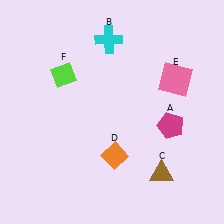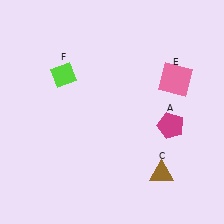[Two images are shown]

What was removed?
The cyan cross (B), the orange diamond (D) were removed in Image 2.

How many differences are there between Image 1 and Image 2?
There are 2 differences between the two images.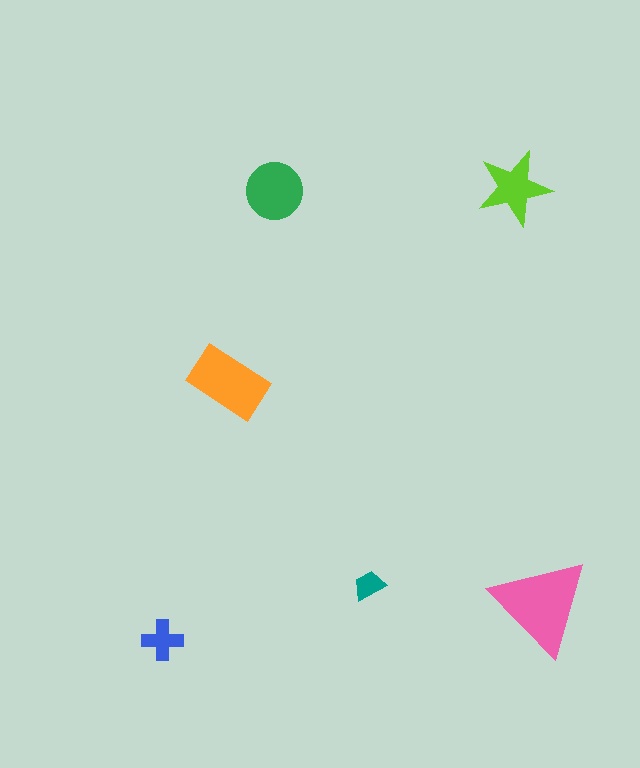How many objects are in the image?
There are 6 objects in the image.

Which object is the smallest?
The teal trapezoid.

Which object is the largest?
The pink triangle.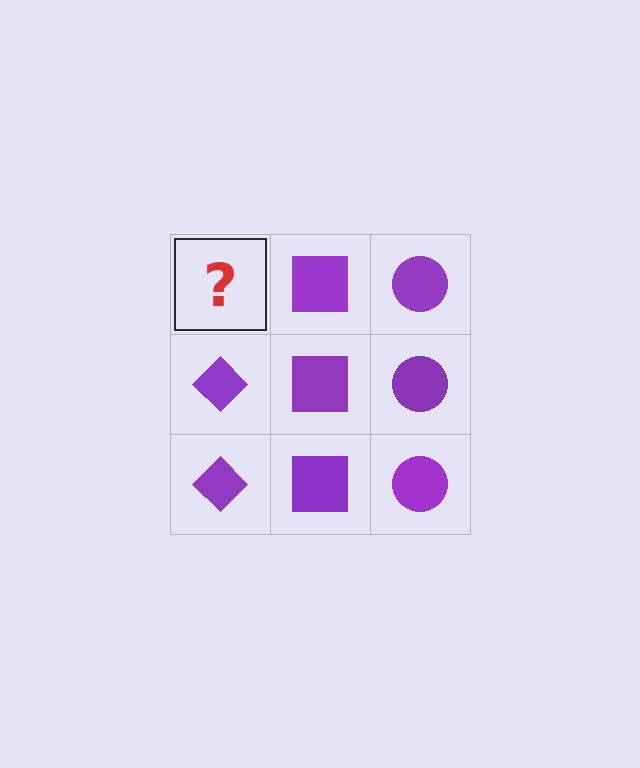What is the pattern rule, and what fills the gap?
The rule is that each column has a consistent shape. The gap should be filled with a purple diamond.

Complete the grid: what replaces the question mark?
The question mark should be replaced with a purple diamond.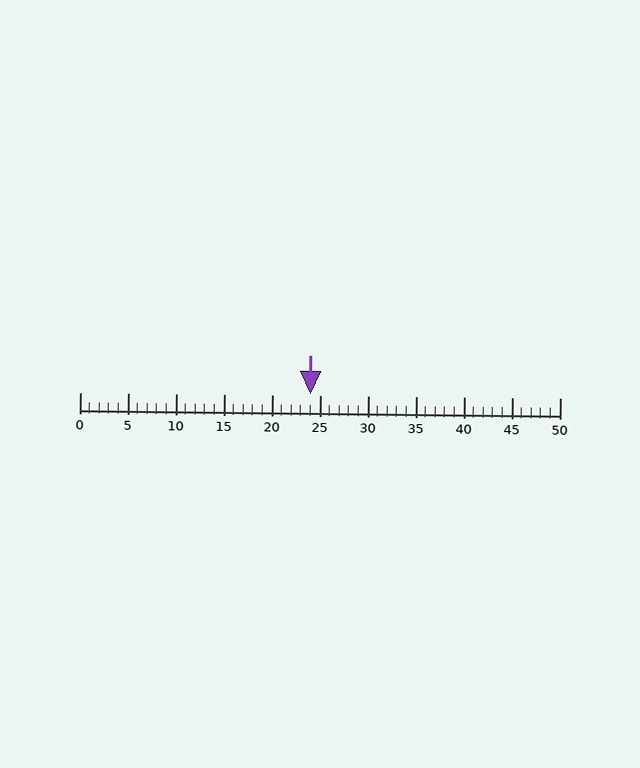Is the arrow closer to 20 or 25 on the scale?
The arrow is closer to 25.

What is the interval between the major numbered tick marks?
The major tick marks are spaced 5 units apart.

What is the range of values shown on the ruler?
The ruler shows values from 0 to 50.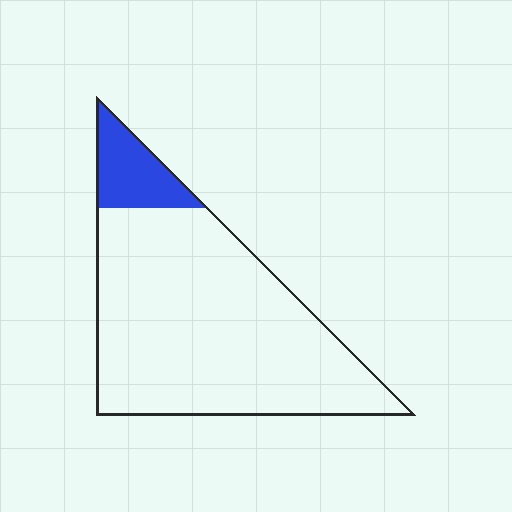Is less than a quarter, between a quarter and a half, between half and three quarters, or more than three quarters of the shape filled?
Less than a quarter.